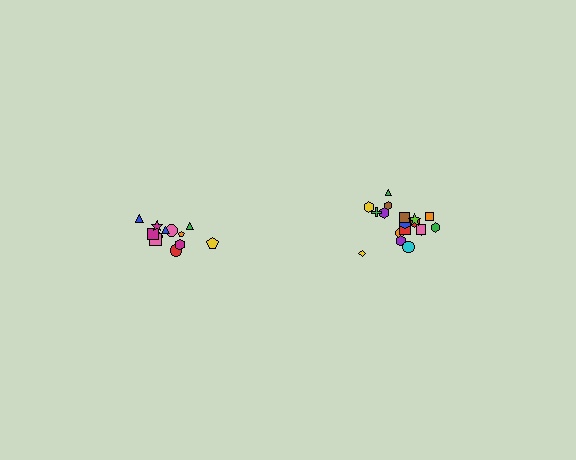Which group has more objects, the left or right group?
The right group.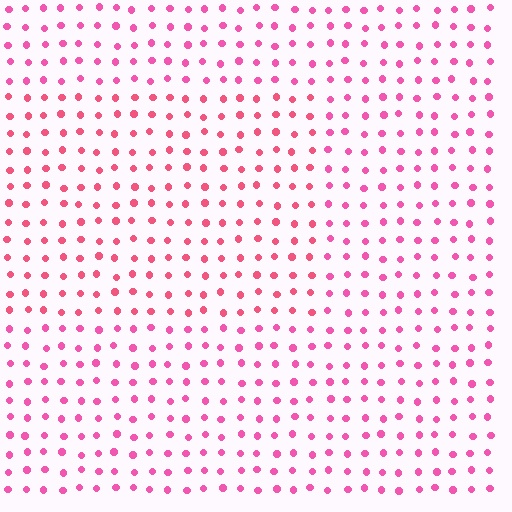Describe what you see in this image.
The image is filled with small pink elements in a uniform arrangement. A rectangle-shaped region is visible where the elements are tinted to a slightly different hue, forming a subtle color boundary.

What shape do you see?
I see a rectangle.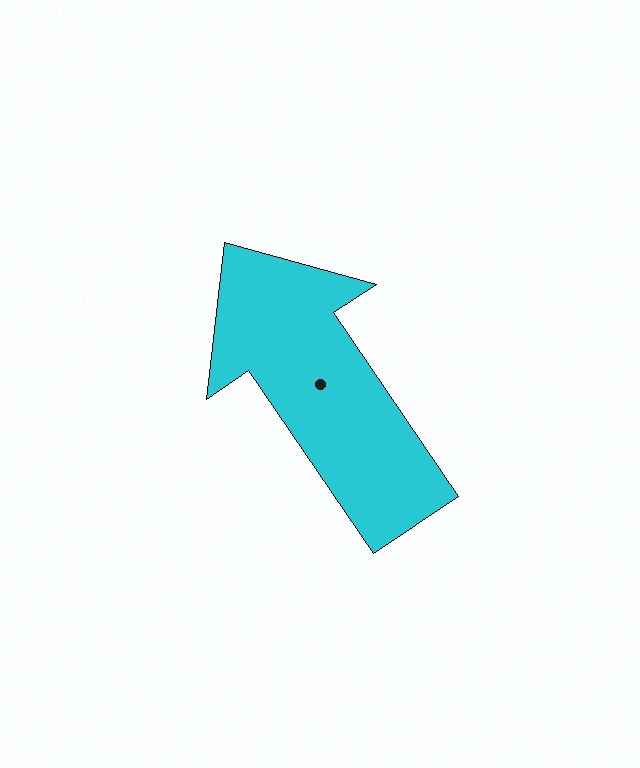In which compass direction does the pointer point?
Northwest.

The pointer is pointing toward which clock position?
Roughly 11 o'clock.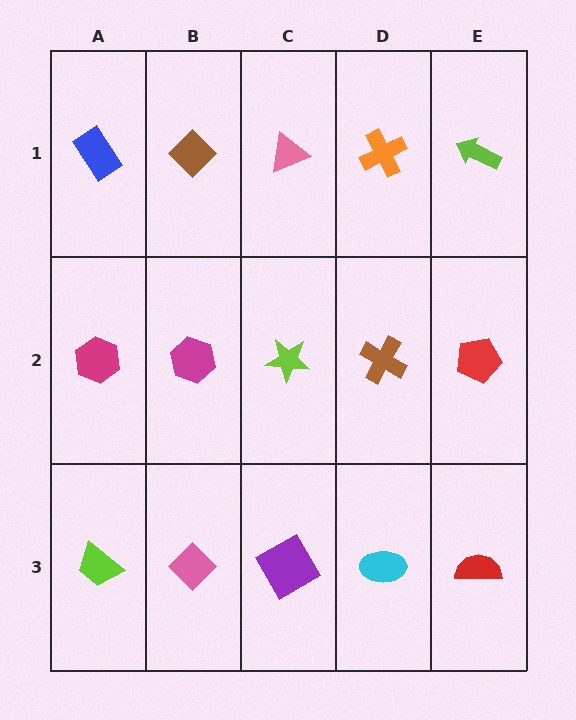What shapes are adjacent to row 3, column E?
A red pentagon (row 2, column E), a cyan ellipse (row 3, column D).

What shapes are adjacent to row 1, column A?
A magenta hexagon (row 2, column A), a brown diamond (row 1, column B).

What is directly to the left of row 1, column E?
An orange cross.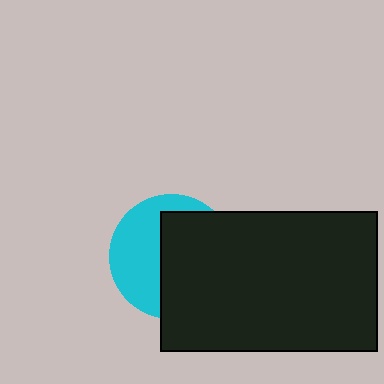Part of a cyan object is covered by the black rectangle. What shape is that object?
It is a circle.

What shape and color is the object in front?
The object in front is a black rectangle.